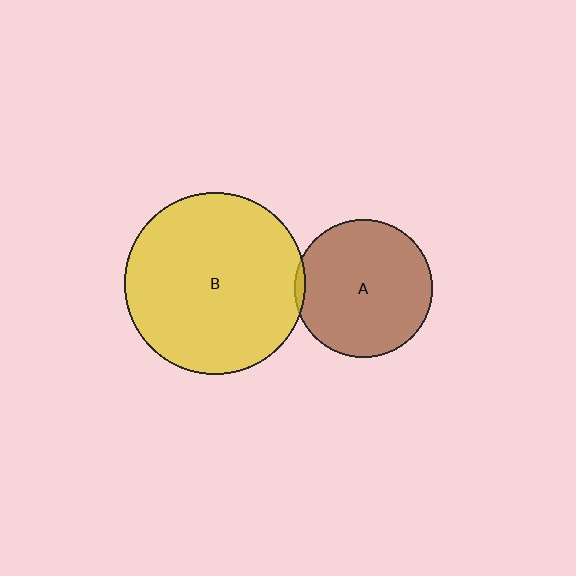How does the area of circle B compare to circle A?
Approximately 1.7 times.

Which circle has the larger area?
Circle B (yellow).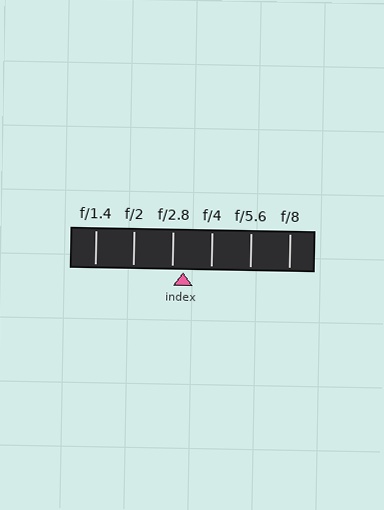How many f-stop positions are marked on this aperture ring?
There are 6 f-stop positions marked.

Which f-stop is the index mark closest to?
The index mark is closest to f/2.8.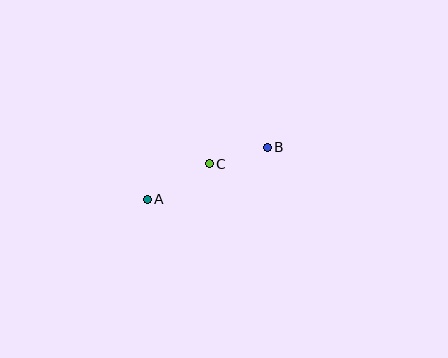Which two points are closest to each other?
Points B and C are closest to each other.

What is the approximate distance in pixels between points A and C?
The distance between A and C is approximately 72 pixels.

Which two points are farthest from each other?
Points A and B are farthest from each other.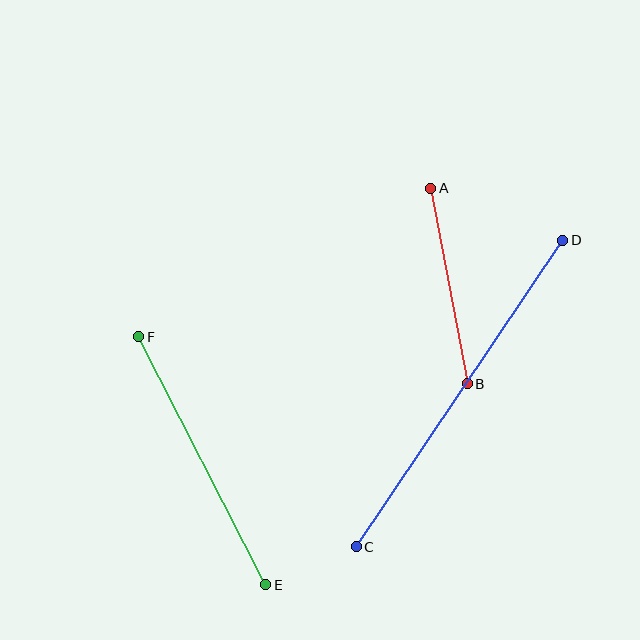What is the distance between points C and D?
The distance is approximately 369 pixels.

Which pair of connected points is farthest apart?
Points C and D are farthest apart.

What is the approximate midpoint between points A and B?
The midpoint is at approximately (449, 286) pixels.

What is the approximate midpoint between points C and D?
The midpoint is at approximately (460, 394) pixels.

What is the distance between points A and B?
The distance is approximately 199 pixels.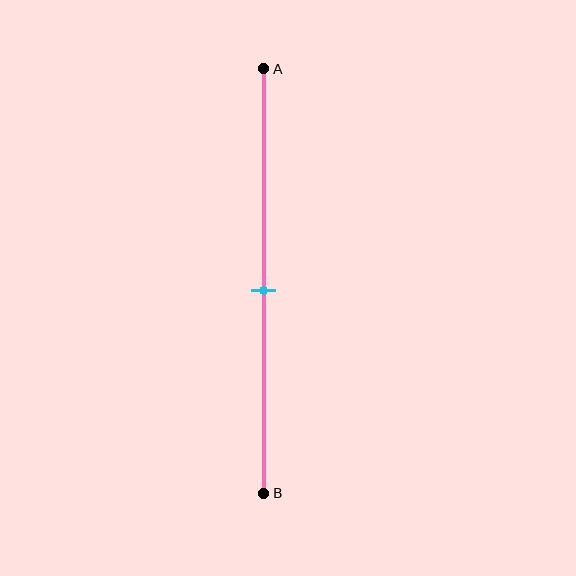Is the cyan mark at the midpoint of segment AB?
Yes, the mark is approximately at the midpoint.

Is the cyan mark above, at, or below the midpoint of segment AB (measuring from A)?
The cyan mark is approximately at the midpoint of segment AB.